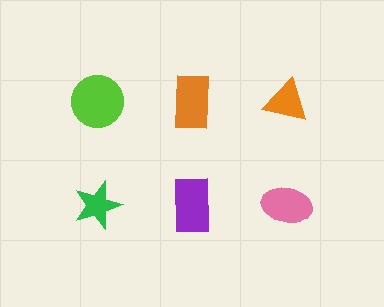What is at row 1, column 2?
An orange rectangle.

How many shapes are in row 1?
3 shapes.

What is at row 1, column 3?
An orange triangle.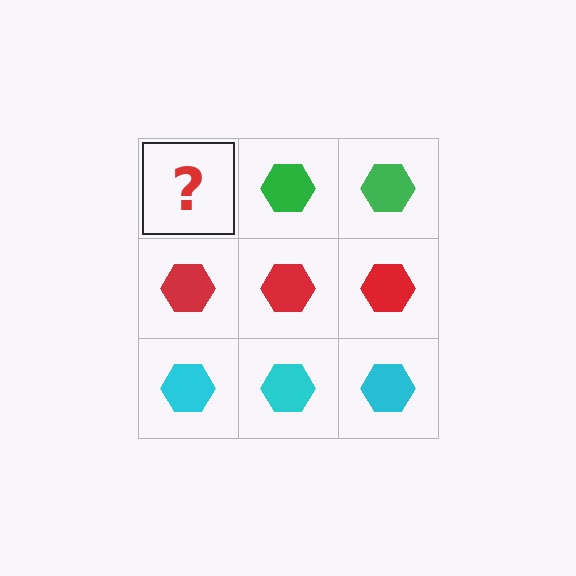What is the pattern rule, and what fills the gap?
The rule is that each row has a consistent color. The gap should be filled with a green hexagon.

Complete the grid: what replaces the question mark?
The question mark should be replaced with a green hexagon.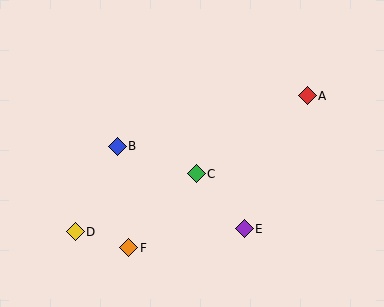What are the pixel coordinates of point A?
Point A is at (307, 96).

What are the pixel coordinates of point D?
Point D is at (75, 232).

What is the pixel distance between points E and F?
The distance between E and F is 117 pixels.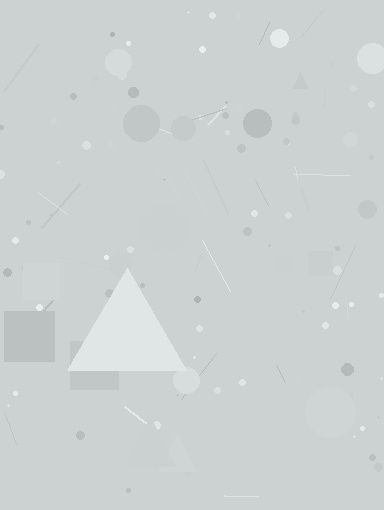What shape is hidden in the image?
A triangle is hidden in the image.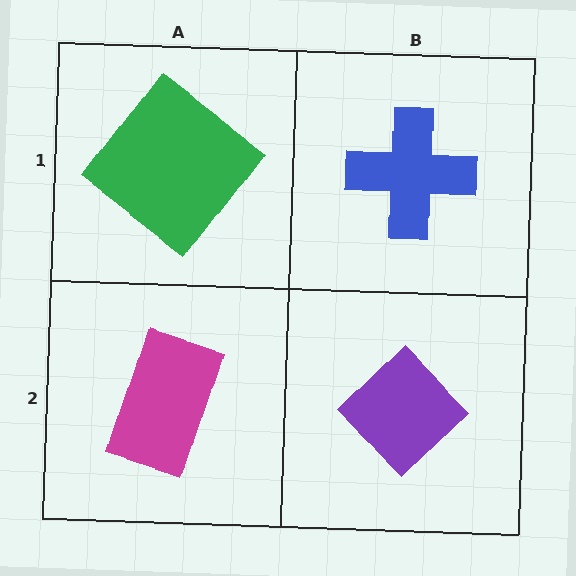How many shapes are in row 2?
2 shapes.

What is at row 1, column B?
A blue cross.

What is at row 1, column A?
A green diamond.